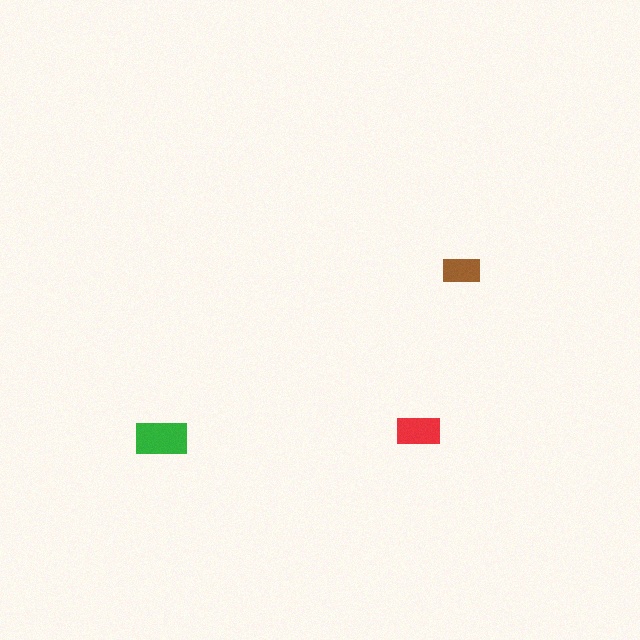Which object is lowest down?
The green rectangle is bottommost.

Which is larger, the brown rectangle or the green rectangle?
The green one.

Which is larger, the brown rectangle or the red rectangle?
The red one.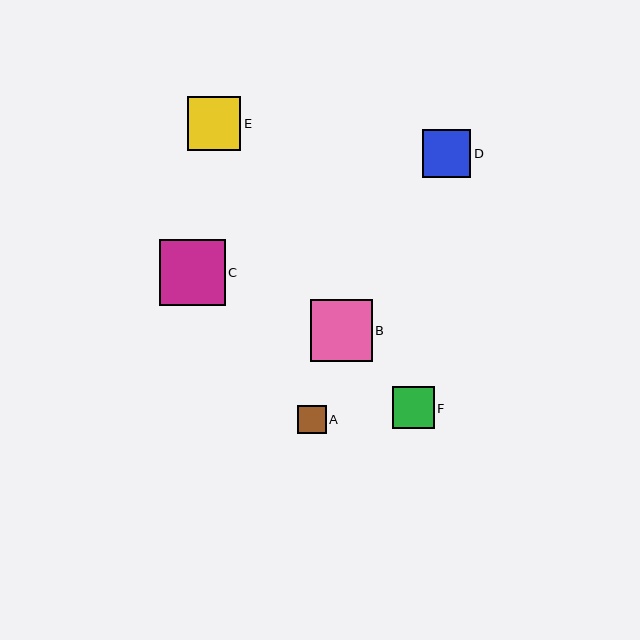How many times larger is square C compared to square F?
Square C is approximately 1.6 times the size of square F.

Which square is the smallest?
Square A is the smallest with a size of approximately 28 pixels.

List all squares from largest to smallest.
From largest to smallest: C, B, E, D, F, A.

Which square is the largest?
Square C is the largest with a size of approximately 66 pixels.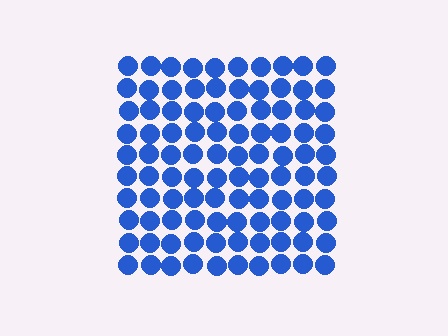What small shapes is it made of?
It is made of small circles.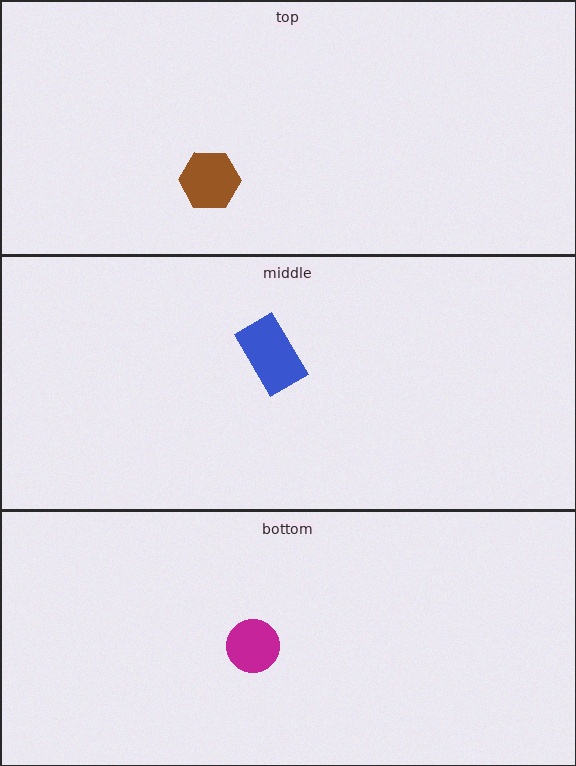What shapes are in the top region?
The brown hexagon.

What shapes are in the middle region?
The blue rectangle.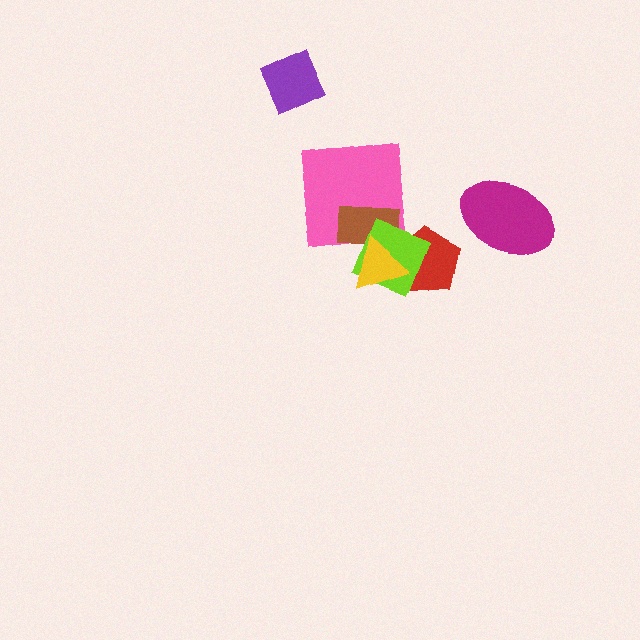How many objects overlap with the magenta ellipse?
0 objects overlap with the magenta ellipse.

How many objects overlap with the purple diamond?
0 objects overlap with the purple diamond.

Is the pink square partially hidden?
Yes, it is partially covered by another shape.